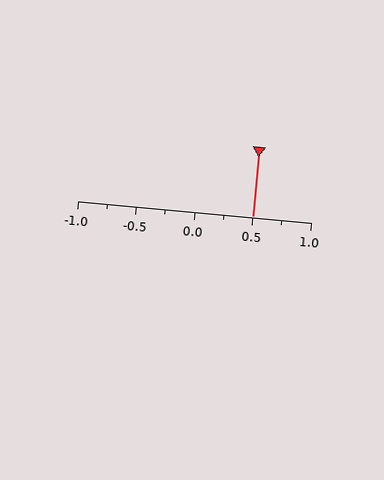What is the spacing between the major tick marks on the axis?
The major ticks are spaced 0.5 apart.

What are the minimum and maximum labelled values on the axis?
The axis runs from -1.0 to 1.0.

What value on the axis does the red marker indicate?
The marker indicates approximately 0.5.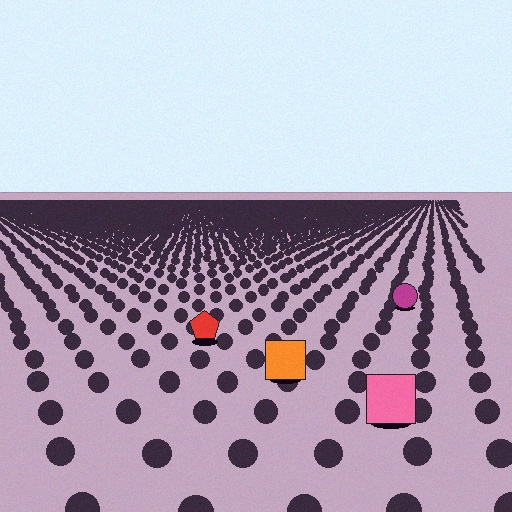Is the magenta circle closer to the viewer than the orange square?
No. The orange square is closer — you can tell from the texture gradient: the ground texture is coarser near it.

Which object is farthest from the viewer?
The magenta circle is farthest from the viewer. It appears smaller and the ground texture around it is denser.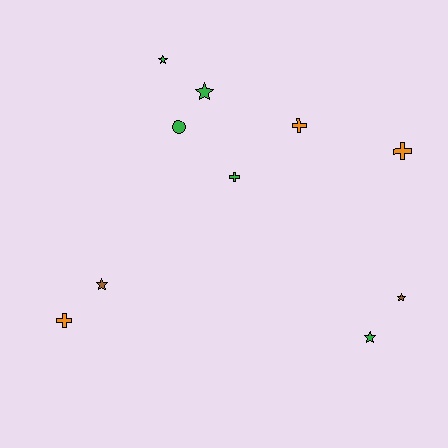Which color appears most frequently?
Green, with 5 objects.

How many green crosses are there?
There is 1 green cross.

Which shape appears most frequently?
Star, with 5 objects.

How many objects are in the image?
There are 10 objects.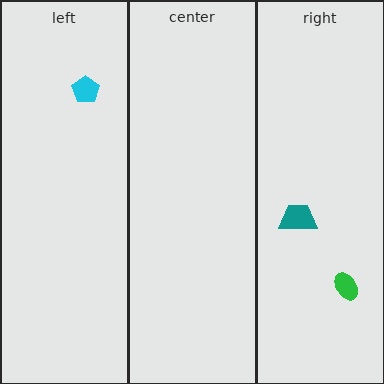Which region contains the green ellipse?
The right region.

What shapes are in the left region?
The cyan pentagon.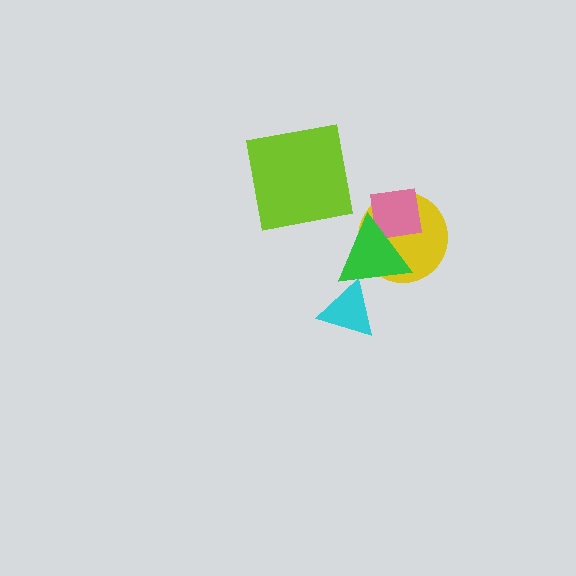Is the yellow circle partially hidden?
Yes, it is partially covered by another shape.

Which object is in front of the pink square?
The green triangle is in front of the pink square.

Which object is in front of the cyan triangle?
The green triangle is in front of the cyan triangle.